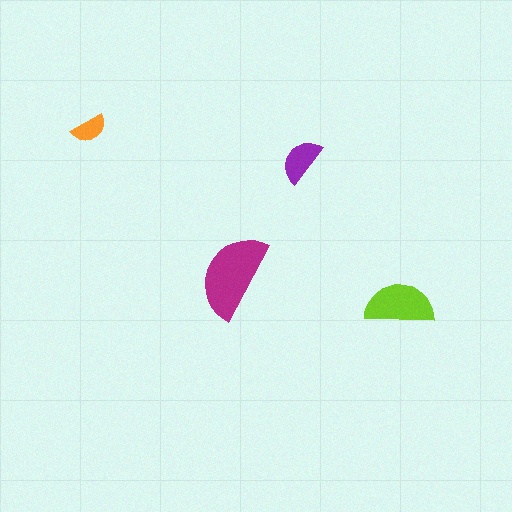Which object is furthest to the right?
The lime semicircle is rightmost.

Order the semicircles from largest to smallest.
the magenta one, the lime one, the purple one, the orange one.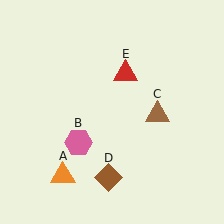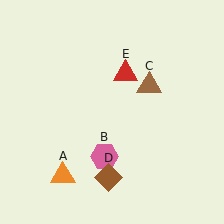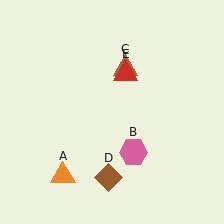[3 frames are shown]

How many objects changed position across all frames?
2 objects changed position: pink hexagon (object B), brown triangle (object C).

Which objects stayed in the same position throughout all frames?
Orange triangle (object A) and brown diamond (object D) and red triangle (object E) remained stationary.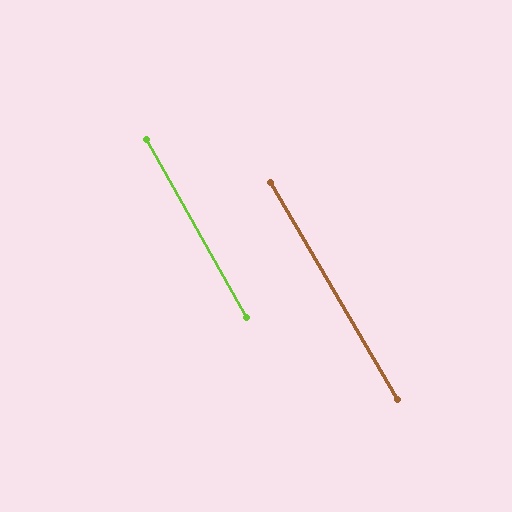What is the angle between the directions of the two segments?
Approximately 1 degree.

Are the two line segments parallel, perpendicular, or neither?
Parallel — their directions differ by only 1.0°.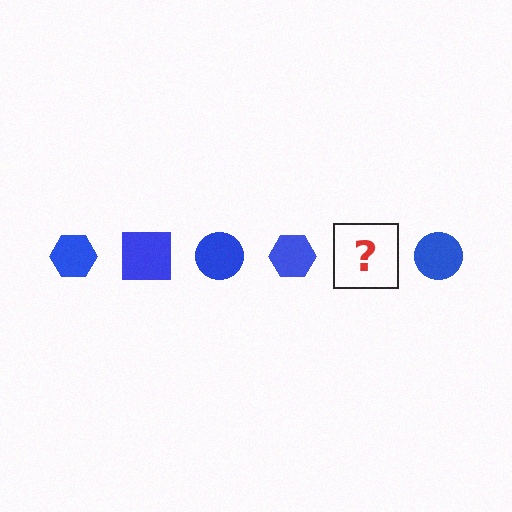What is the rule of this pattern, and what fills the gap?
The rule is that the pattern cycles through hexagon, square, circle shapes in blue. The gap should be filled with a blue square.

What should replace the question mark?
The question mark should be replaced with a blue square.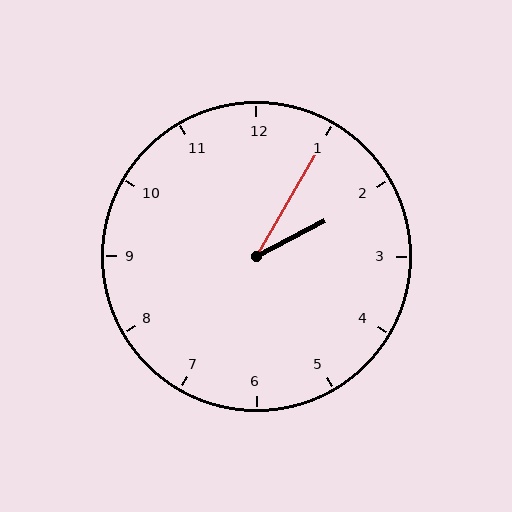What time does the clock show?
2:05.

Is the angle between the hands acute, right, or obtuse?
It is acute.